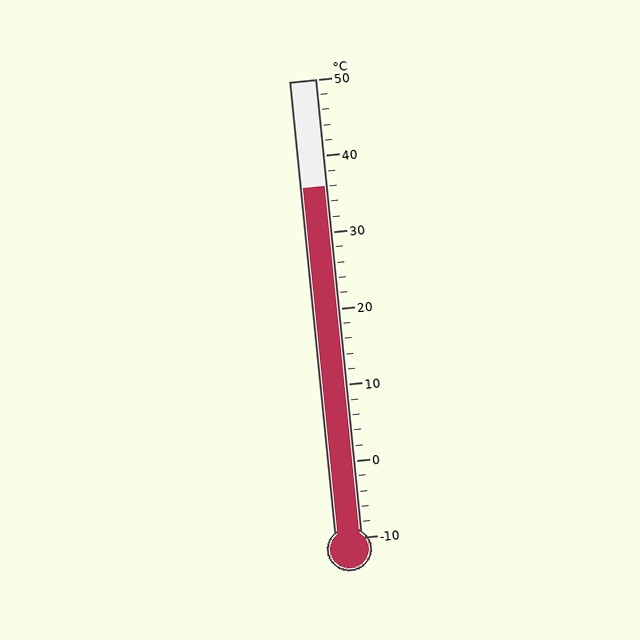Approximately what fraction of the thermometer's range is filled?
The thermometer is filled to approximately 75% of its range.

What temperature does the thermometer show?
The thermometer shows approximately 36°C.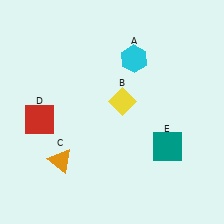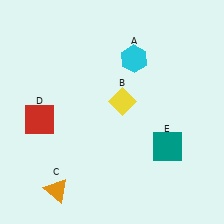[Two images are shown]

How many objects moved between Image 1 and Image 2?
1 object moved between the two images.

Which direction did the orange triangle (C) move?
The orange triangle (C) moved down.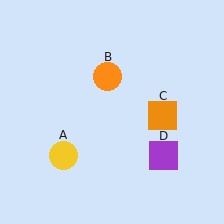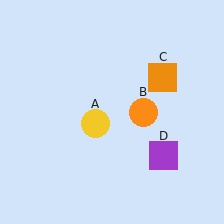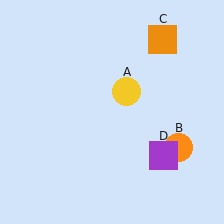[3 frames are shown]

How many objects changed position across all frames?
3 objects changed position: yellow circle (object A), orange circle (object B), orange square (object C).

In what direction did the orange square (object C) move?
The orange square (object C) moved up.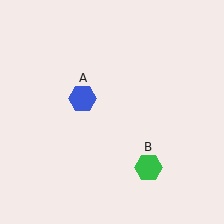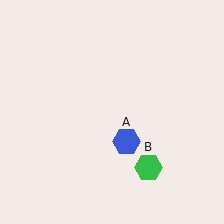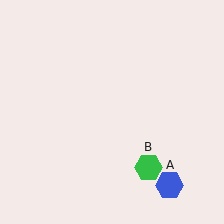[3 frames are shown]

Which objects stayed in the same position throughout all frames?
Green hexagon (object B) remained stationary.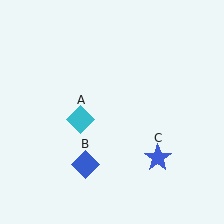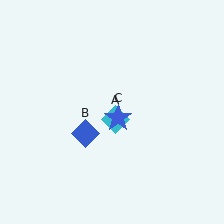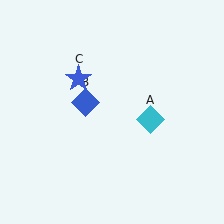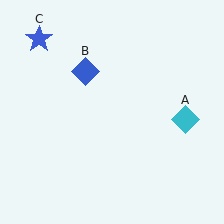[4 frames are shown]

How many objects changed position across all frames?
3 objects changed position: cyan diamond (object A), blue diamond (object B), blue star (object C).